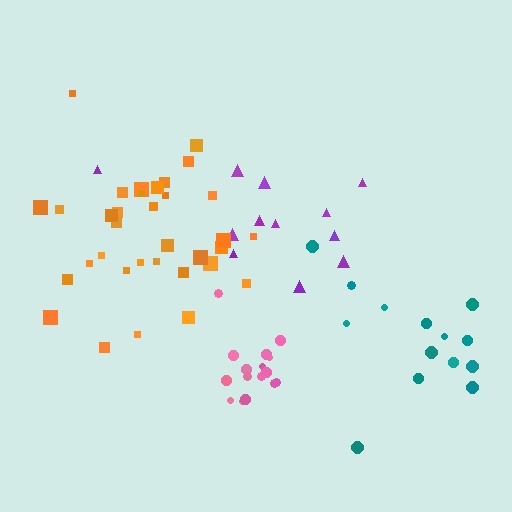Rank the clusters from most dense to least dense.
pink, orange, teal, purple.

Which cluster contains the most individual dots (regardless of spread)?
Orange (34).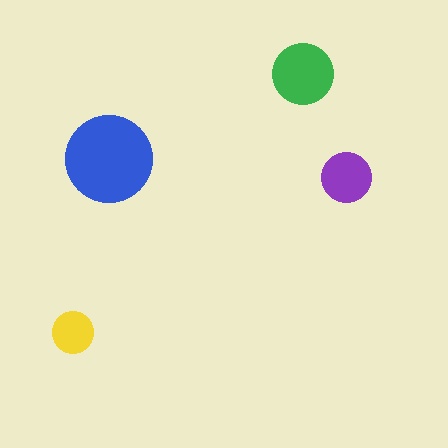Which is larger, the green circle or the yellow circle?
The green one.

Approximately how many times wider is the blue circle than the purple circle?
About 2 times wider.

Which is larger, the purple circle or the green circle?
The green one.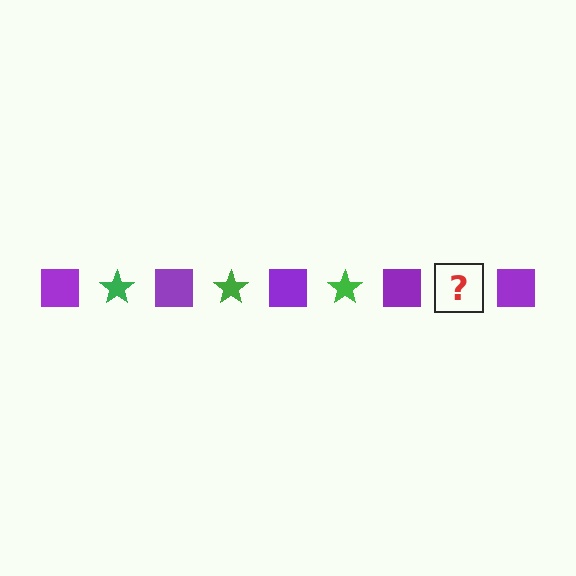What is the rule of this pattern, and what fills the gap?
The rule is that the pattern alternates between purple square and green star. The gap should be filled with a green star.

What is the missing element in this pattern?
The missing element is a green star.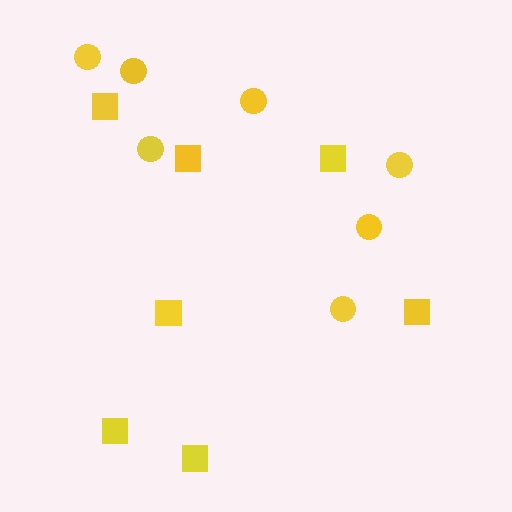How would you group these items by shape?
There are 2 groups: one group of circles (7) and one group of squares (7).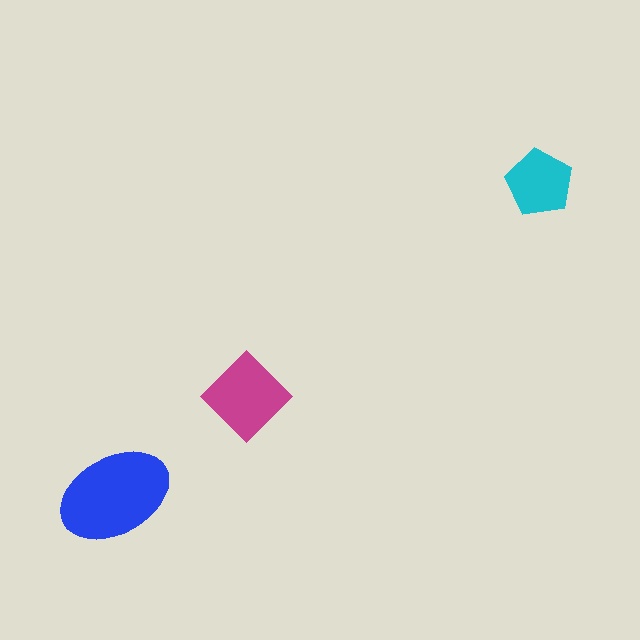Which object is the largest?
The blue ellipse.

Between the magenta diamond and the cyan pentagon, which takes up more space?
The magenta diamond.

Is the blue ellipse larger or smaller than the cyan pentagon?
Larger.